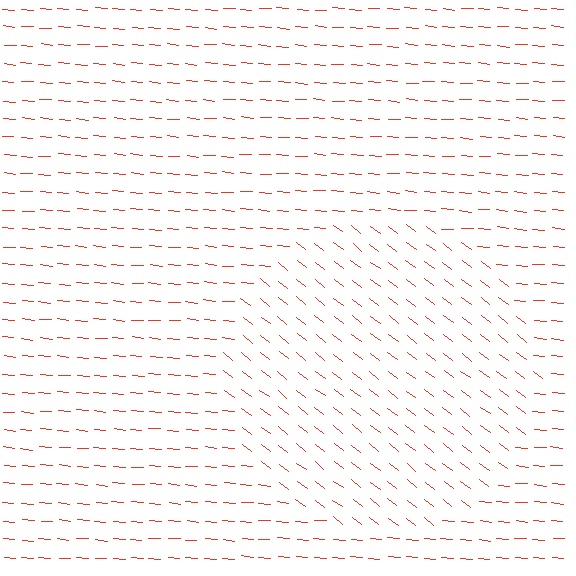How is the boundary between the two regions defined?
The boundary is defined purely by a change in line orientation (approximately 33 degrees difference). All lines are the same color and thickness.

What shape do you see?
I see a circle.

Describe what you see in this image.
The image is filled with small red line segments. A circle region in the image has lines oriented differently from the surrounding lines, creating a visible texture boundary.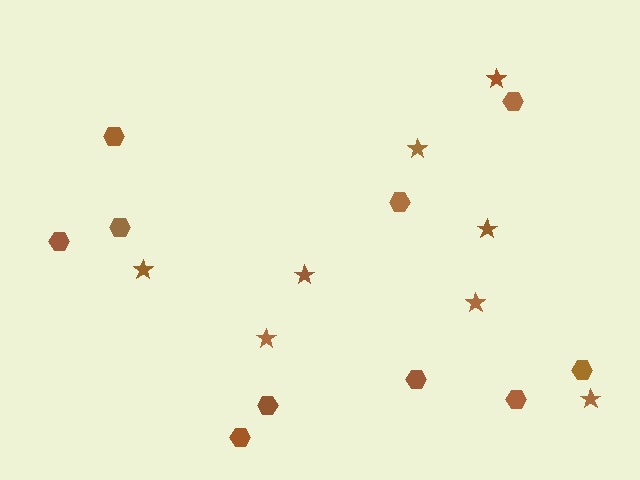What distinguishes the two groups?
There are 2 groups: one group of stars (8) and one group of hexagons (10).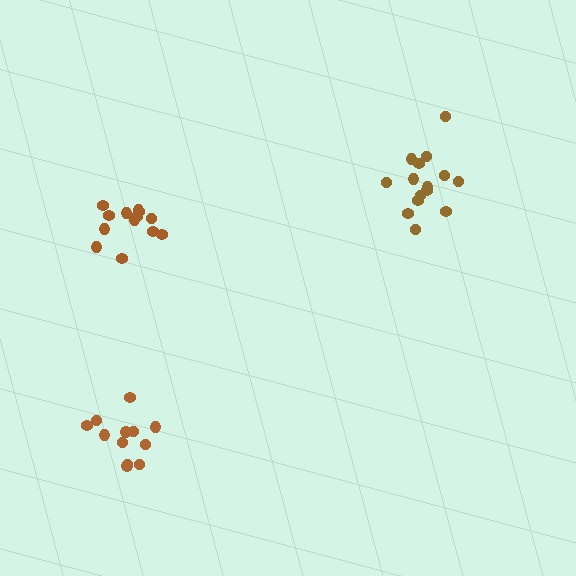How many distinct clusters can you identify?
There are 3 distinct clusters.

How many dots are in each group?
Group 1: 13 dots, Group 2: 12 dots, Group 3: 15 dots (40 total).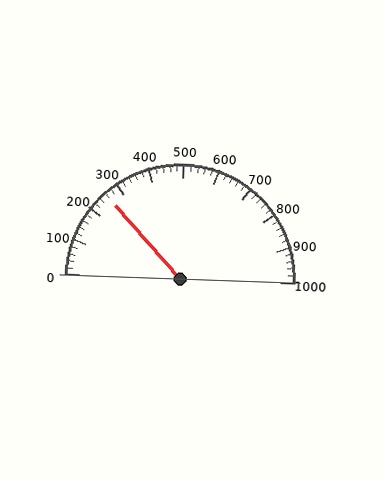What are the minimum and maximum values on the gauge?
The gauge ranges from 0 to 1000.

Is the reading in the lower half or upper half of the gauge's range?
The reading is in the lower half of the range (0 to 1000).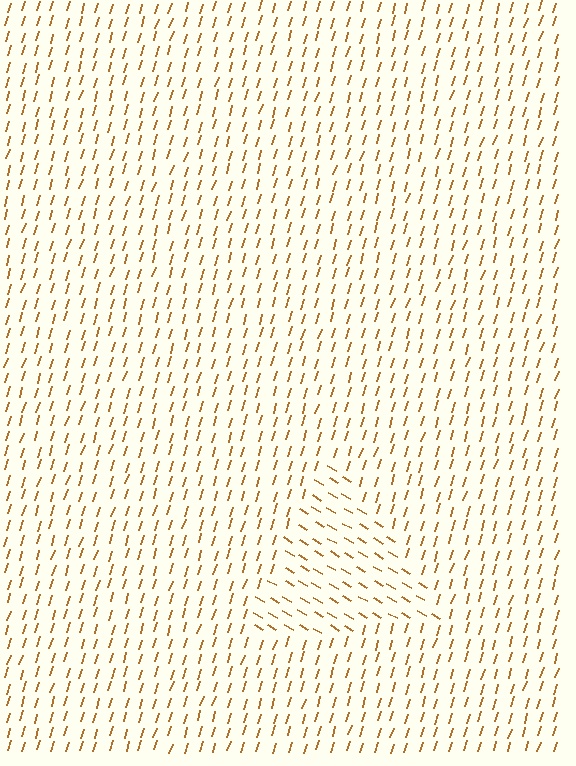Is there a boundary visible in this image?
Yes, there is a texture boundary formed by a change in line orientation.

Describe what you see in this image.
The image is filled with small brown line segments. A triangle region in the image has lines oriented differently from the surrounding lines, creating a visible texture boundary.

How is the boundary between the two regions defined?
The boundary is defined purely by a change in line orientation (approximately 77 degrees difference). All lines are the same color and thickness.